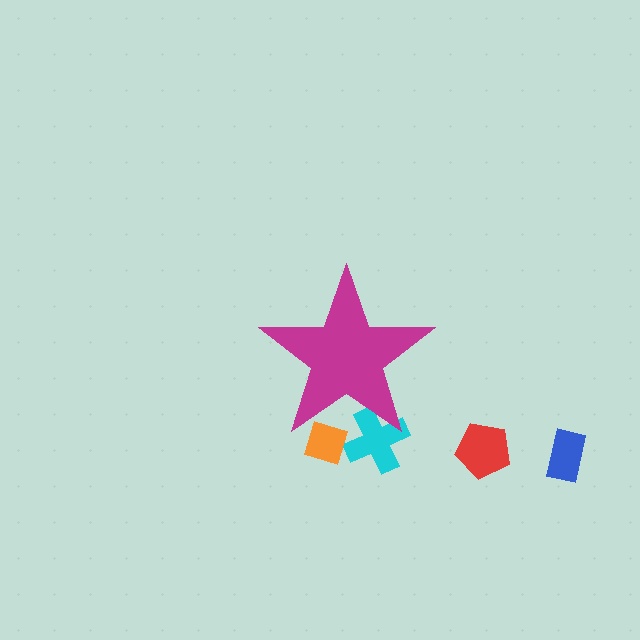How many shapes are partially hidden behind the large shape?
2 shapes are partially hidden.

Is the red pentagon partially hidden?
No, the red pentagon is fully visible.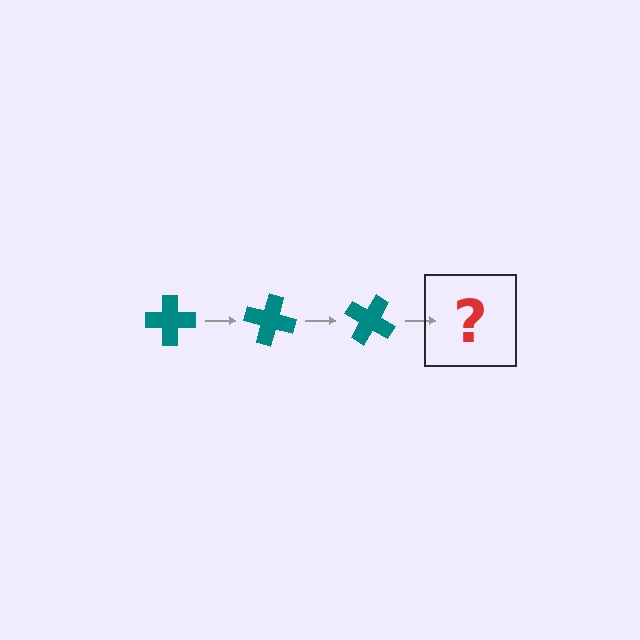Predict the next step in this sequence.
The next step is a teal cross rotated 45 degrees.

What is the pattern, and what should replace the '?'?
The pattern is that the cross rotates 15 degrees each step. The '?' should be a teal cross rotated 45 degrees.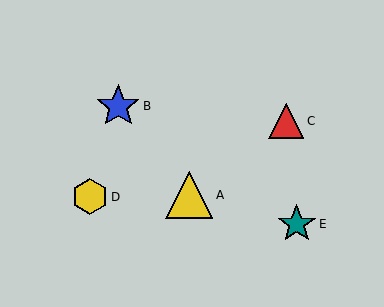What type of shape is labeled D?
Shape D is a yellow hexagon.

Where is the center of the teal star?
The center of the teal star is at (297, 224).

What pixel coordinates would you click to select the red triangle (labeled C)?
Click at (286, 121) to select the red triangle C.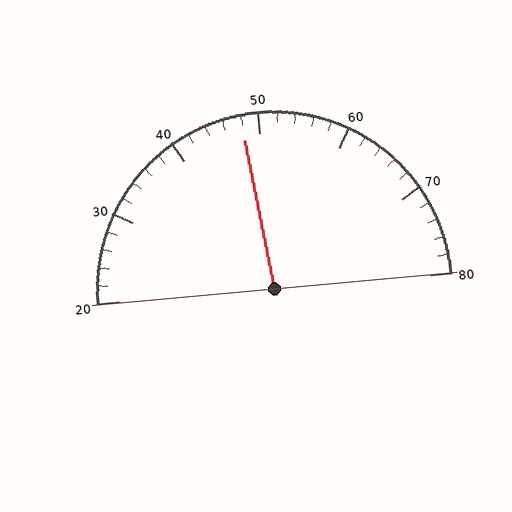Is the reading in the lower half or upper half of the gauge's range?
The reading is in the lower half of the range (20 to 80).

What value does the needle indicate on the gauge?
The needle indicates approximately 48.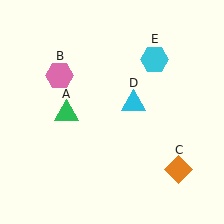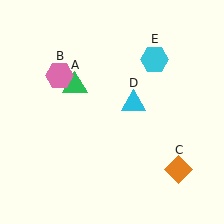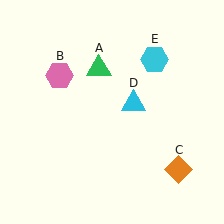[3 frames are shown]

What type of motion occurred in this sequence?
The green triangle (object A) rotated clockwise around the center of the scene.